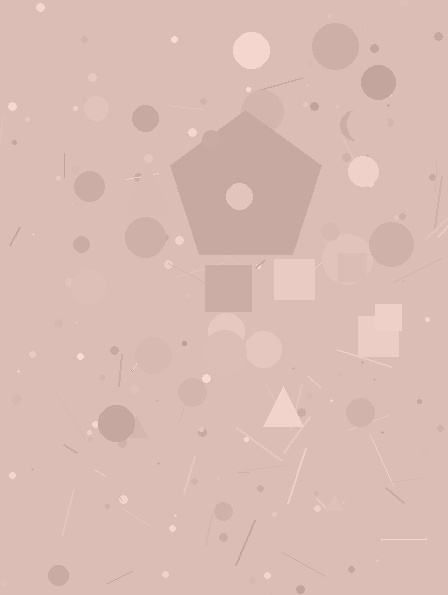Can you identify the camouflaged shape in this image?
The camouflaged shape is a pentagon.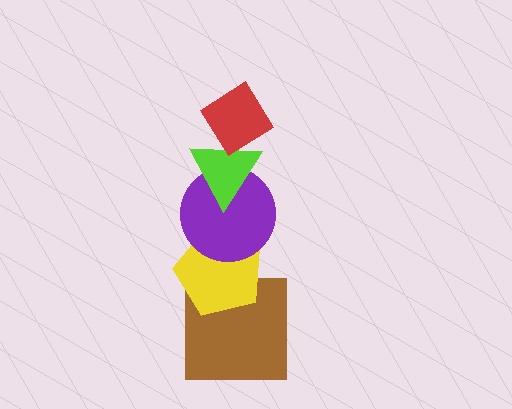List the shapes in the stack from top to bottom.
From top to bottom: the red diamond, the lime triangle, the purple circle, the yellow pentagon, the brown square.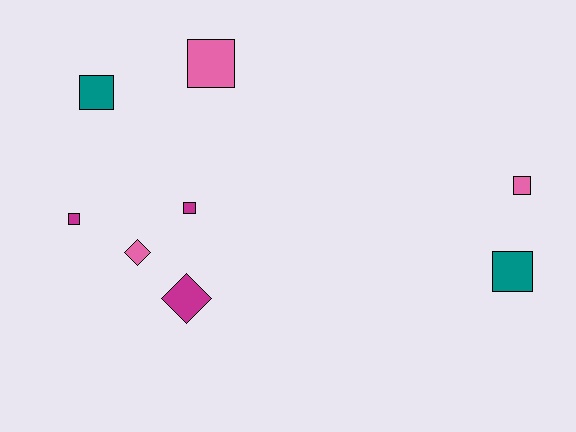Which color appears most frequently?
Pink, with 3 objects.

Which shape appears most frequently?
Square, with 6 objects.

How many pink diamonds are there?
There is 1 pink diamond.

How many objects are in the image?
There are 8 objects.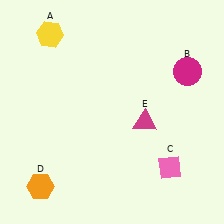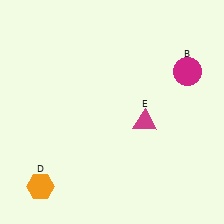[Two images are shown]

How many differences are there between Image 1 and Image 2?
There are 2 differences between the two images.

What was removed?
The yellow hexagon (A), the pink diamond (C) were removed in Image 2.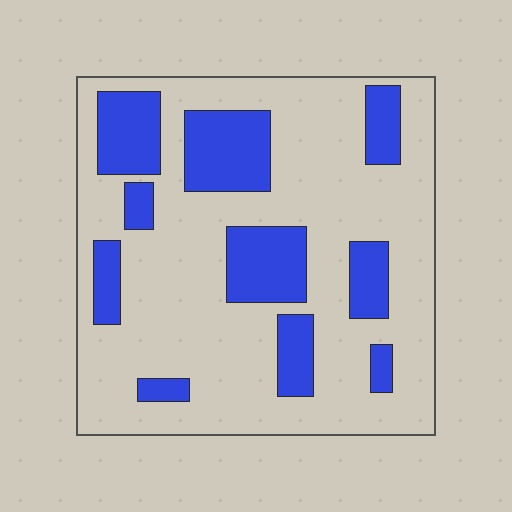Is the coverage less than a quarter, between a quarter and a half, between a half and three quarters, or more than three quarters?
Between a quarter and a half.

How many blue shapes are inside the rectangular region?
10.